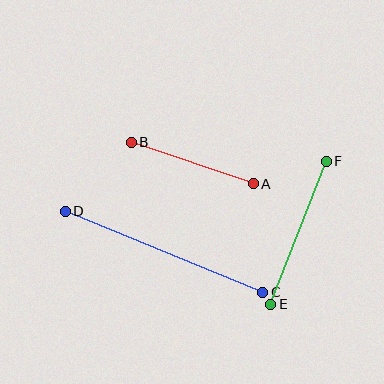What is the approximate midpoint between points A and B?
The midpoint is at approximately (192, 163) pixels.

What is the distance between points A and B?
The distance is approximately 129 pixels.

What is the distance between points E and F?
The distance is approximately 154 pixels.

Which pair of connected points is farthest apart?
Points C and D are farthest apart.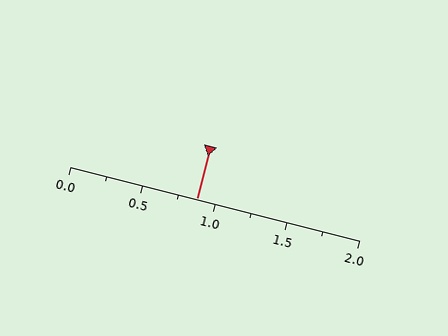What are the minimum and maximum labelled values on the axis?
The axis runs from 0.0 to 2.0.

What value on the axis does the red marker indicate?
The marker indicates approximately 0.88.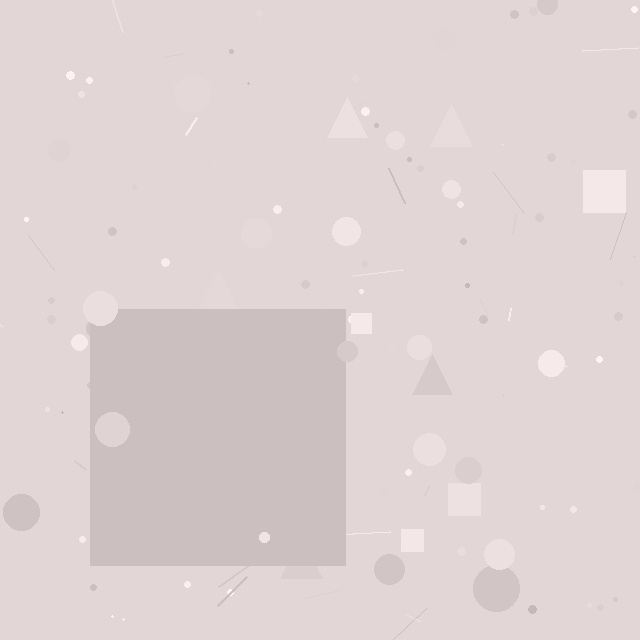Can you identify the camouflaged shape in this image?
The camouflaged shape is a square.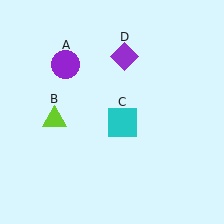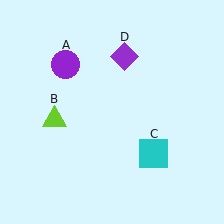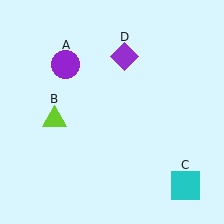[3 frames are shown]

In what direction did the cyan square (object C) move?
The cyan square (object C) moved down and to the right.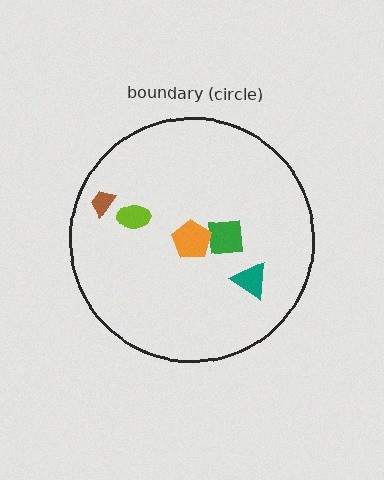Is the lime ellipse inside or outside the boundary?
Inside.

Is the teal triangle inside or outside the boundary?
Inside.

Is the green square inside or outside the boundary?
Inside.